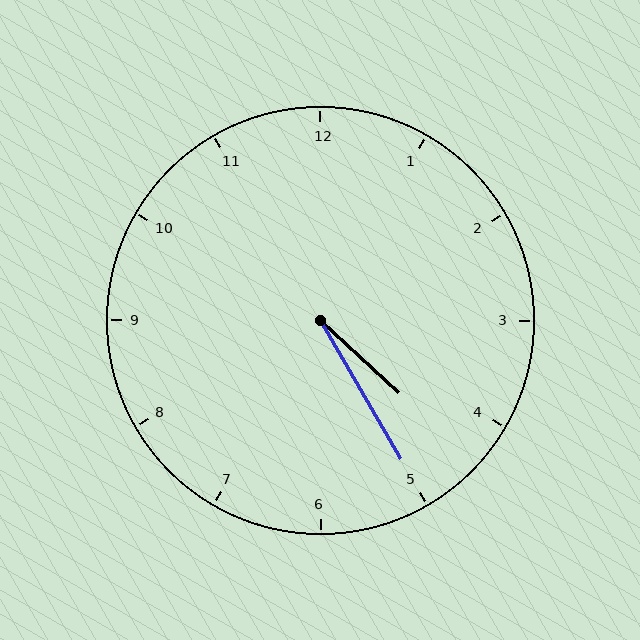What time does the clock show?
4:25.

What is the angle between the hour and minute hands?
Approximately 18 degrees.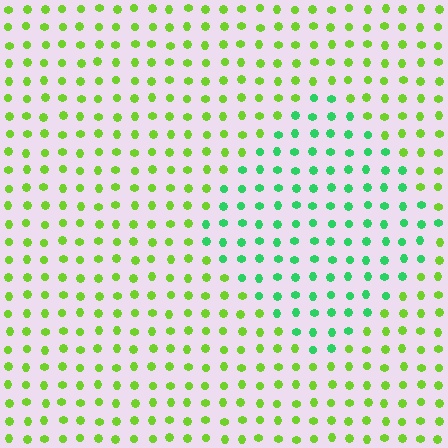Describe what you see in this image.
The image is filled with small lime elements in a uniform arrangement. A diamond-shaped region is visible where the elements are tinted to a slightly different hue, forming a subtle color boundary.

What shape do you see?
I see a diamond.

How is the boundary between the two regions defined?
The boundary is defined purely by a slight shift in hue (about 45 degrees). Spacing, size, and orientation are identical on both sides.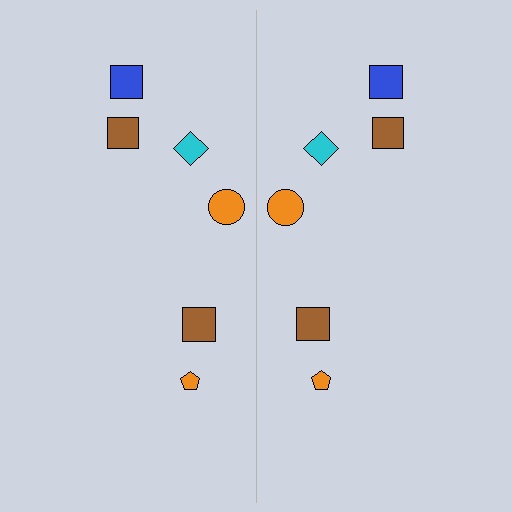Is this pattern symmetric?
Yes, this pattern has bilateral (reflection) symmetry.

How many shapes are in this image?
There are 12 shapes in this image.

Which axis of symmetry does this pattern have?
The pattern has a vertical axis of symmetry running through the center of the image.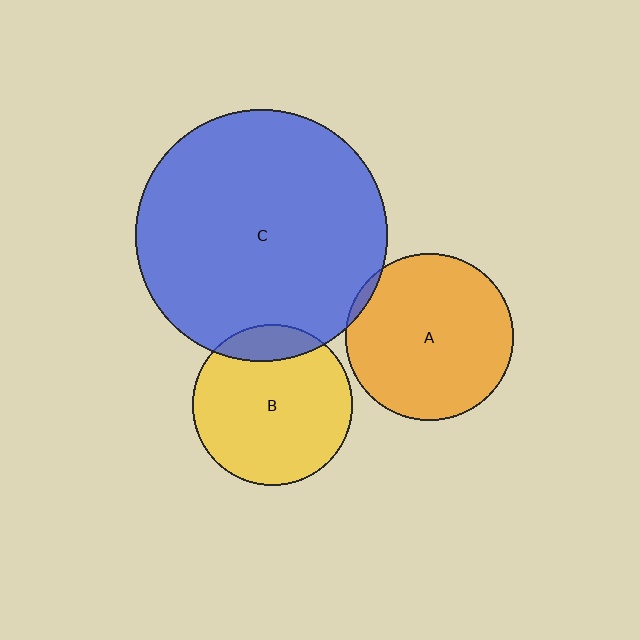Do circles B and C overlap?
Yes.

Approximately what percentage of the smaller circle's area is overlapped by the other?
Approximately 15%.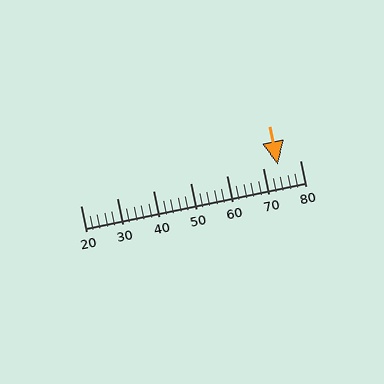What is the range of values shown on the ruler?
The ruler shows values from 20 to 80.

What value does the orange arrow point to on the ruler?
The orange arrow points to approximately 74.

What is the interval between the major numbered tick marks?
The major tick marks are spaced 10 units apart.